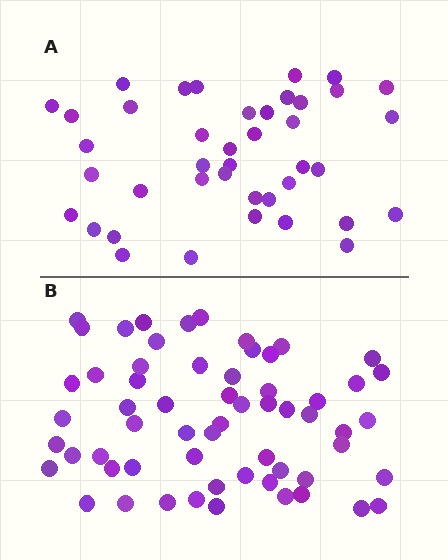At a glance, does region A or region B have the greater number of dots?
Region B (the bottom region) has more dots.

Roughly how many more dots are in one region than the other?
Region B has approximately 20 more dots than region A.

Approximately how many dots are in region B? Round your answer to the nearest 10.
About 60 dots.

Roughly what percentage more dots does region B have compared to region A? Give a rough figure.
About 45% more.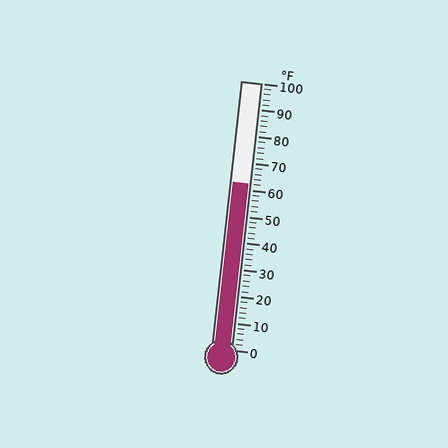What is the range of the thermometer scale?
The thermometer scale ranges from 0°F to 100°F.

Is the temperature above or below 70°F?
The temperature is below 70°F.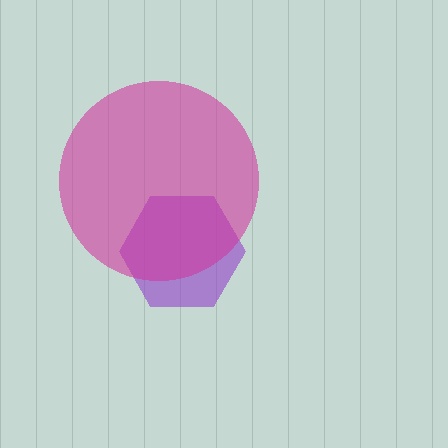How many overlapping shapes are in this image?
There are 2 overlapping shapes in the image.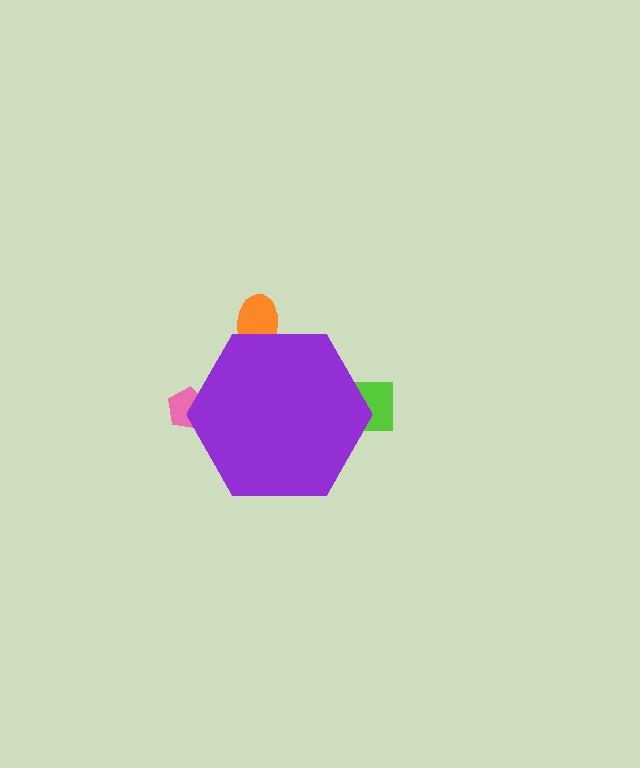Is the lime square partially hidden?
Yes, the lime square is partially hidden behind the purple hexagon.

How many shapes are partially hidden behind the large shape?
3 shapes are partially hidden.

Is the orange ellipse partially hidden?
Yes, the orange ellipse is partially hidden behind the purple hexagon.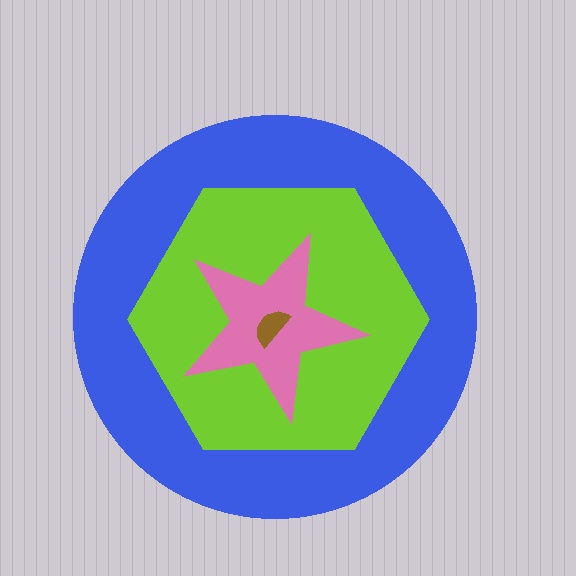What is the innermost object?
The brown semicircle.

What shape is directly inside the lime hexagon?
The pink star.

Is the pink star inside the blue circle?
Yes.